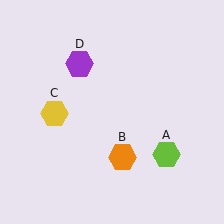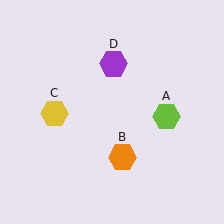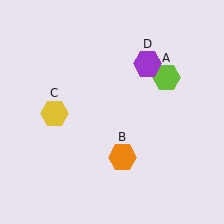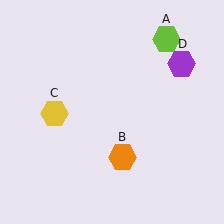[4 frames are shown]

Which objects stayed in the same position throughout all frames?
Orange hexagon (object B) and yellow hexagon (object C) remained stationary.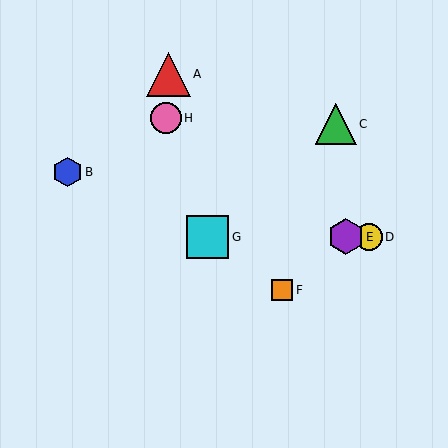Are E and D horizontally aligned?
Yes, both are at y≈237.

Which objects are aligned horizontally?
Objects D, E, G are aligned horizontally.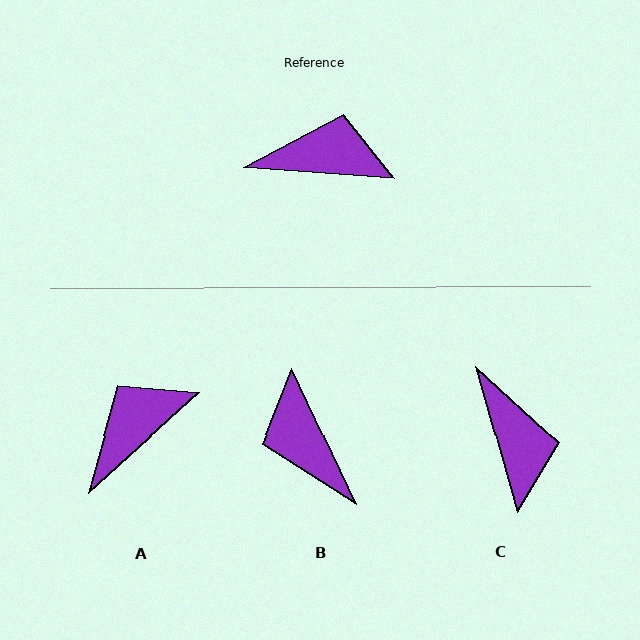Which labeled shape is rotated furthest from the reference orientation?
B, about 119 degrees away.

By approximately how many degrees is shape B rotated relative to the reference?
Approximately 119 degrees counter-clockwise.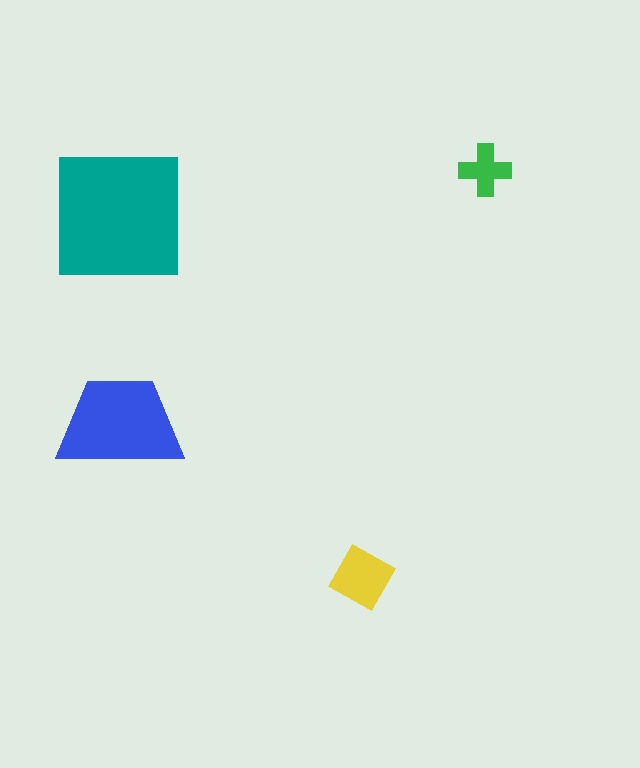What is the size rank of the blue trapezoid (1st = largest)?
2nd.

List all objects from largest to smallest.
The teal square, the blue trapezoid, the yellow diamond, the green cross.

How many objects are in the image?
There are 4 objects in the image.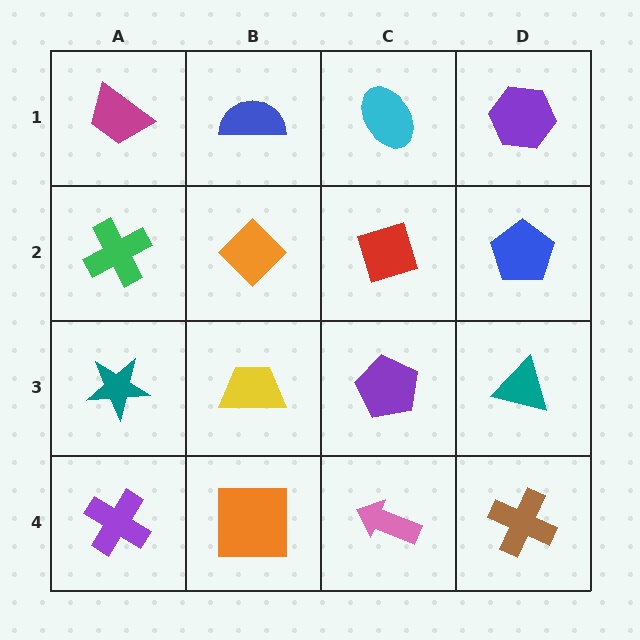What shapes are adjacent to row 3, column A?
A green cross (row 2, column A), a purple cross (row 4, column A), a yellow trapezoid (row 3, column B).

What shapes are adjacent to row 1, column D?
A blue pentagon (row 2, column D), a cyan ellipse (row 1, column C).